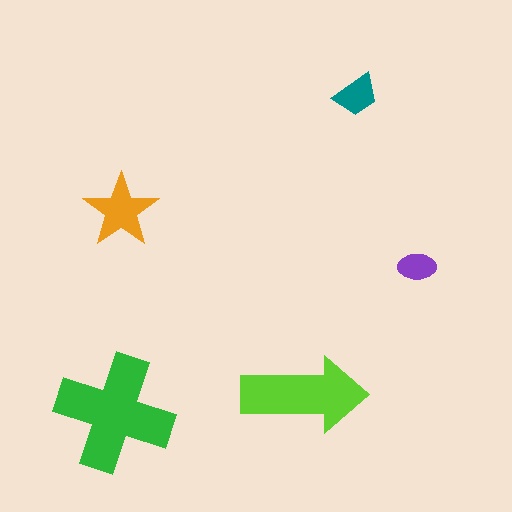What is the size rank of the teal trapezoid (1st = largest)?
4th.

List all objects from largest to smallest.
The green cross, the lime arrow, the orange star, the teal trapezoid, the purple ellipse.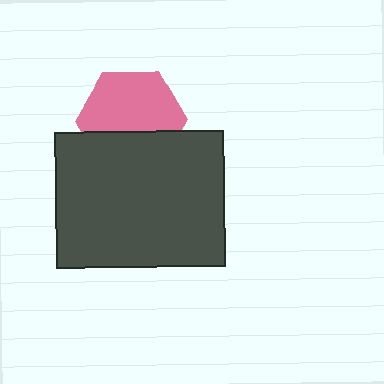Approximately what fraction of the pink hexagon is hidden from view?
Roughly 38% of the pink hexagon is hidden behind the dark gray rectangle.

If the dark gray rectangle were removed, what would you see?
You would see the complete pink hexagon.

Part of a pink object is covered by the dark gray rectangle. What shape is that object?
It is a hexagon.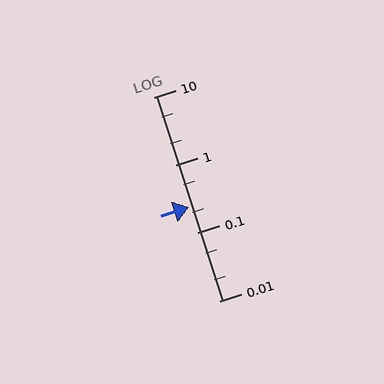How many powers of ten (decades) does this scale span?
The scale spans 3 decades, from 0.01 to 10.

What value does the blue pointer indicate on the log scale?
The pointer indicates approximately 0.24.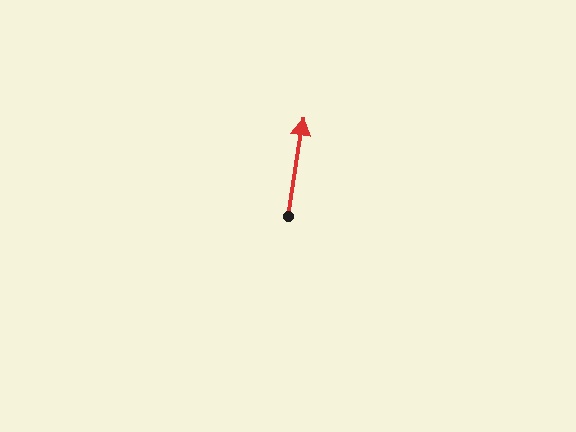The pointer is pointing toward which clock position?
Roughly 12 o'clock.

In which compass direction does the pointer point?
North.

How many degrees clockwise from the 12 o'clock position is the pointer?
Approximately 9 degrees.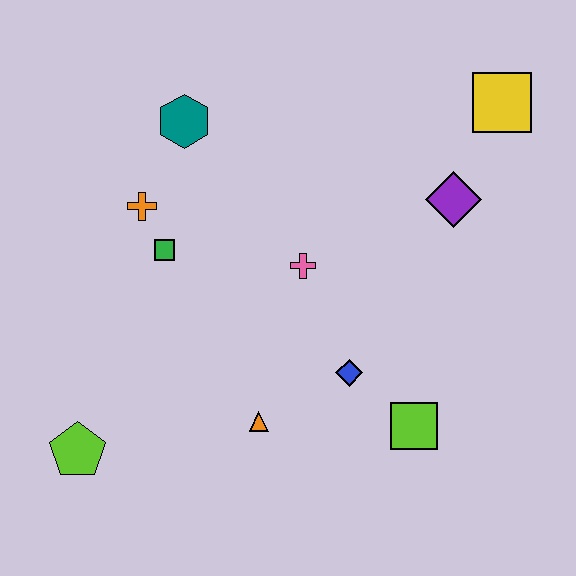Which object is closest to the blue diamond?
The lime square is closest to the blue diamond.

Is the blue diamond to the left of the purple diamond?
Yes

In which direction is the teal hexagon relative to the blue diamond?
The teal hexagon is above the blue diamond.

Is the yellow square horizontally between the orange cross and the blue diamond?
No